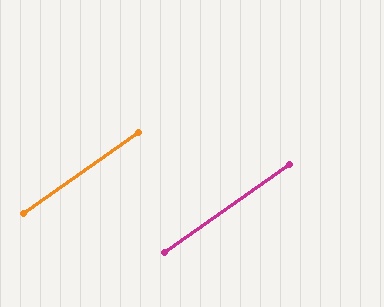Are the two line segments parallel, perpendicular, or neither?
Parallel — their directions differ by only 0.0°.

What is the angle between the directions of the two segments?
Approximately 0 degrees.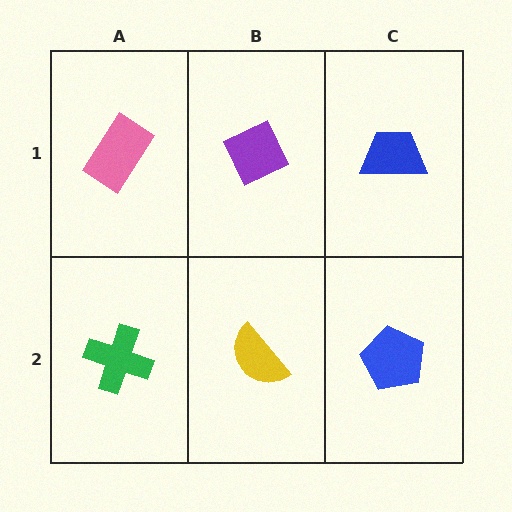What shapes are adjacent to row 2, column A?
A pink rectangle (row 1, column A), a yellow semicircle (row 2, column B).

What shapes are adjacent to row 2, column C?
A blue trapezoid (row 1, column C), a yellow semicircle (row 2, column B).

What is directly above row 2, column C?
A blue trapezoid.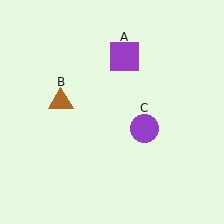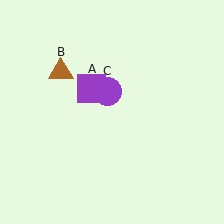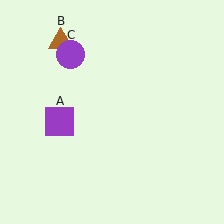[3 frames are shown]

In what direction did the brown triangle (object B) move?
The brown triangle (object B) moved up.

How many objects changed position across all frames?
3 objects changed position: purple square (object A), brown triangle (object B), purple circle (object C).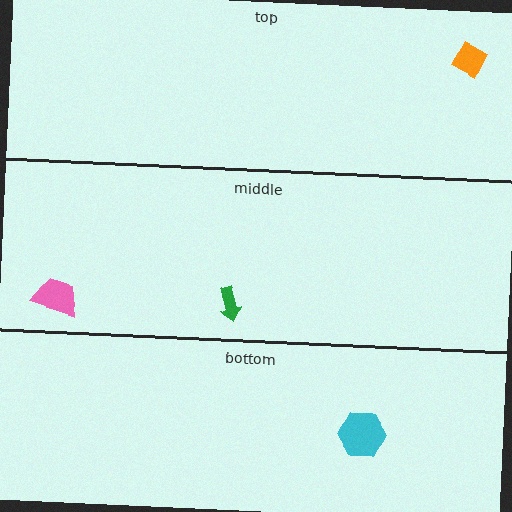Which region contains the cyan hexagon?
The bottom region.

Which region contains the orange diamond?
The top region.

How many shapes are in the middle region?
2.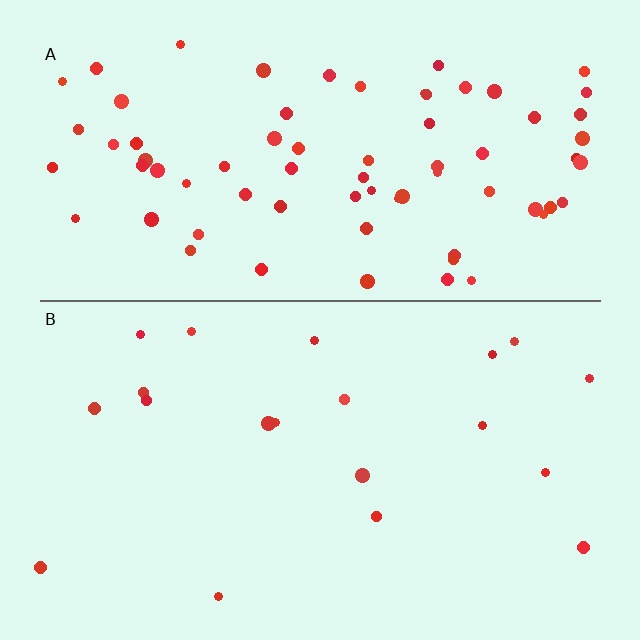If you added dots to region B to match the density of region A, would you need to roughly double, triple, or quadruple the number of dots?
Approximately quadruple.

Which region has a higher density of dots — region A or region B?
A (the top).